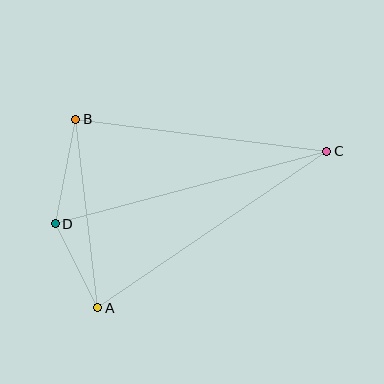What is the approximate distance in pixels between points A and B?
The distance between A and B is approximately 190 pixels.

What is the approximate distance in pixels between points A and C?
The distance between A and C is approximately 277 pixels.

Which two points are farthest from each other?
Points C and D are farthest from each other.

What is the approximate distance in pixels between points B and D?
The distance between B and D is approximately 106 pixels.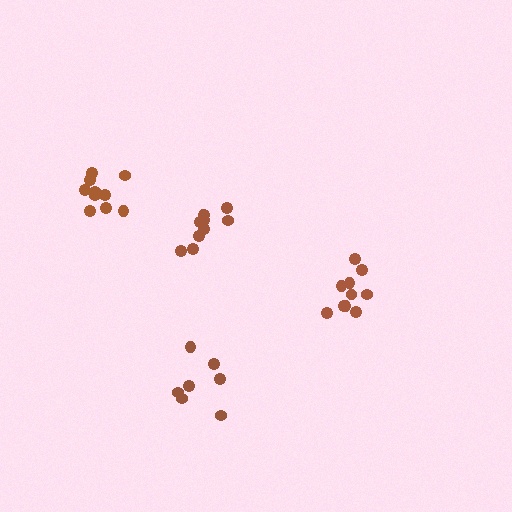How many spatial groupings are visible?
There are 4 spatial groupings.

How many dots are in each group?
Group 1: 10 dots, Group 2: 11 dots, Group 3: 10 dots, Group 4: 7 dots (38 total).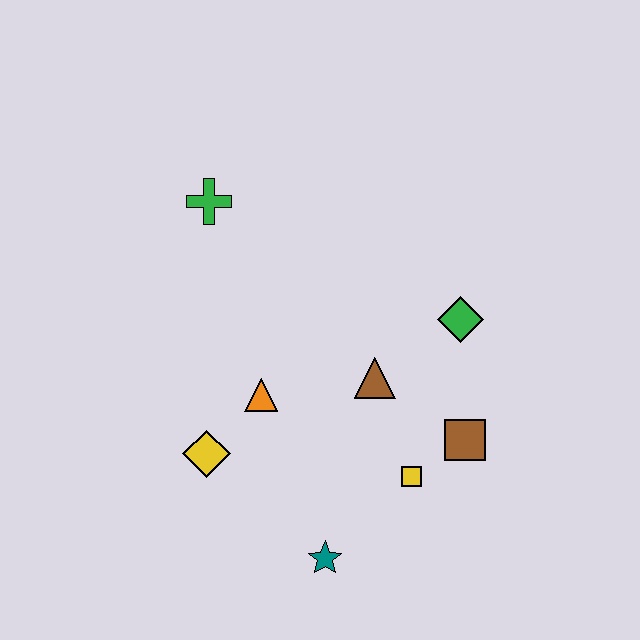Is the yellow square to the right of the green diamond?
No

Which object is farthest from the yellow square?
The green cross is farthest from the yellow square.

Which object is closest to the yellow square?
The brown square is closest to the yellow square.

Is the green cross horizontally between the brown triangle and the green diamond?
No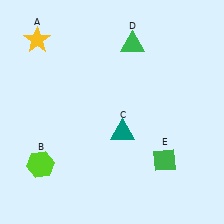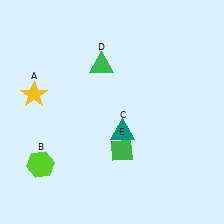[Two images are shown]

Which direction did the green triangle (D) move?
The green triangle (D) moved left.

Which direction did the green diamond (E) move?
The green diamond (E) moved left.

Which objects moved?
The objects that moved are: the yellow star (A), the green triangle (D), the green diamond (E).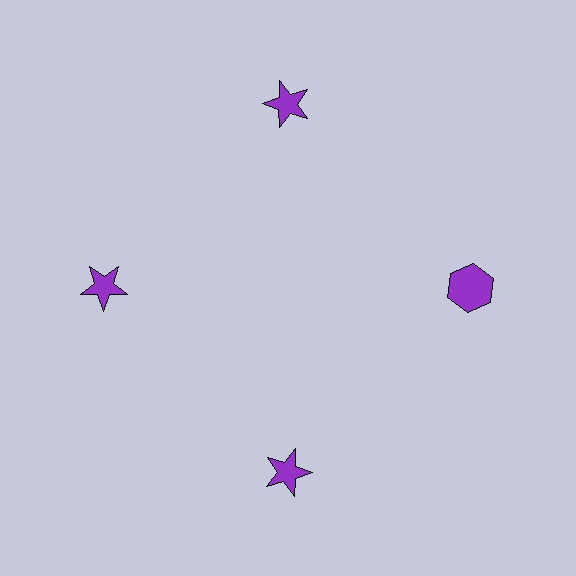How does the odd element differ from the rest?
It has a different shape: hexagon instead of star.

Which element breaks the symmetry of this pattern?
The purple hexagon at roughly the 3 o'clock position breaks the symmetry. All other shapes are purple stars.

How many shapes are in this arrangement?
There are 4 shapes arranged in a ring pattern.